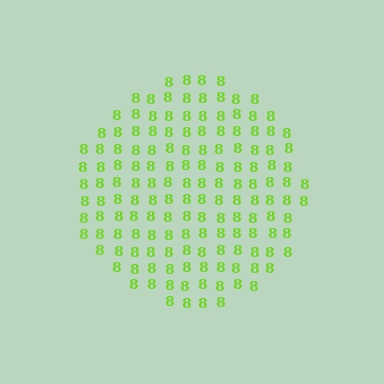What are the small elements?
The small elements are digit 8's.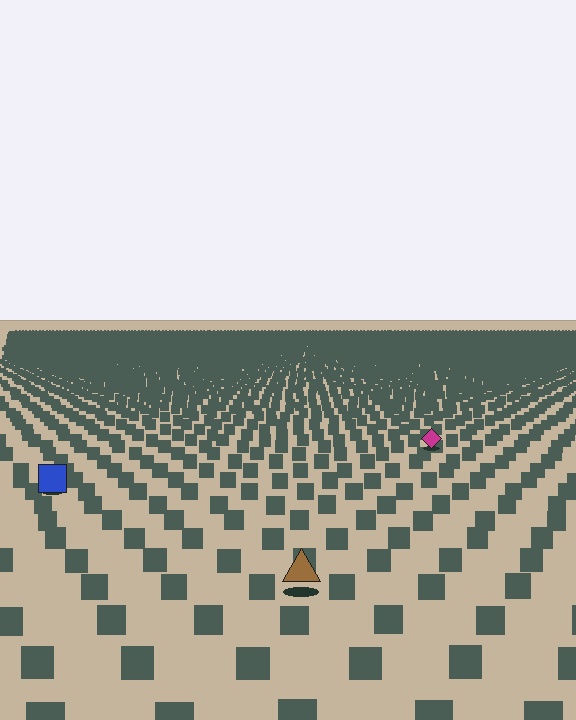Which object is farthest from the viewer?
The magenta diamond is farthest from the viewer. It appears smaller and the ground texture around it is denser.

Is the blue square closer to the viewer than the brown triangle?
No. The brown triangle is closer — you can tell from the texture gradient: the ground texture is coarser near it.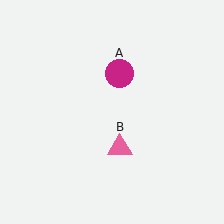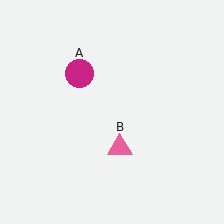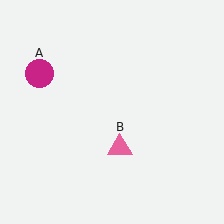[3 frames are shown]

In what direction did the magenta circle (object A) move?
The magenta circle (object A) moved left.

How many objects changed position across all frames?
1 object changed position: magenta circle (object A).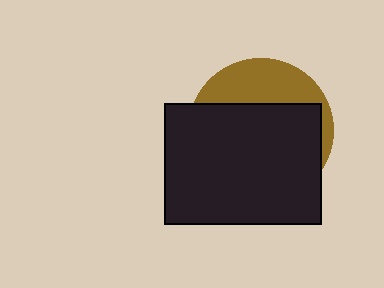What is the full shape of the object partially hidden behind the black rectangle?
The partially hidden object is a brown circle.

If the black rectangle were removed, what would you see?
You would see the complete brown circle.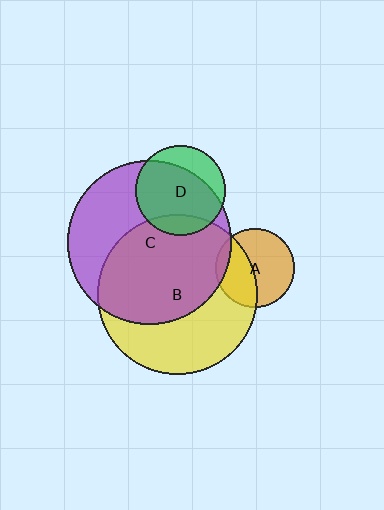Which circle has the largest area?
Circle C (purple).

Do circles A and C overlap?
Yes.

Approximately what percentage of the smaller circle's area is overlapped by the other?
Approximately 10%.